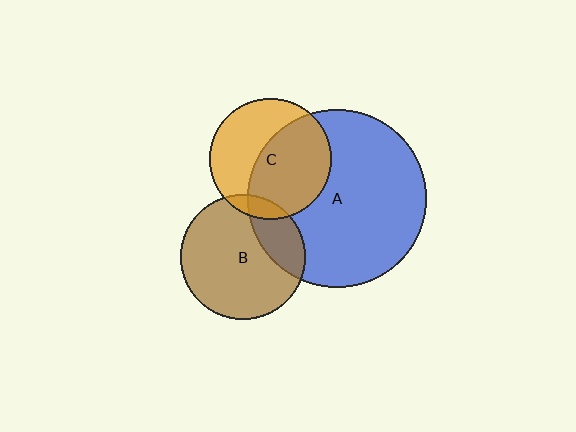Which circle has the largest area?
Circle A (blue).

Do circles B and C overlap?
Yes.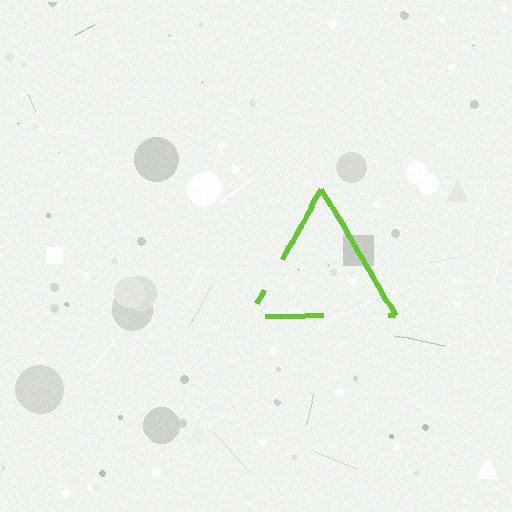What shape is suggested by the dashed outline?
The dashed outline suggests a triangle.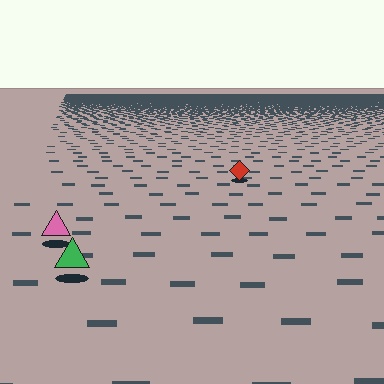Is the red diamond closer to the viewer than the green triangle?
No. The green triangle is closer — you can tell from the texture gradient: the ground texture is coarser near it.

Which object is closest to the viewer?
The green triangle is closest. The texture marks near it are larger and more spread out.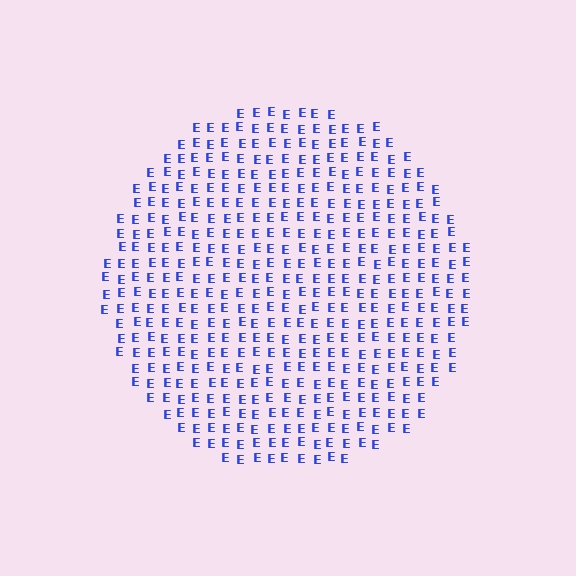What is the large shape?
The large shape is a circle.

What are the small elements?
The small elements are letter E's.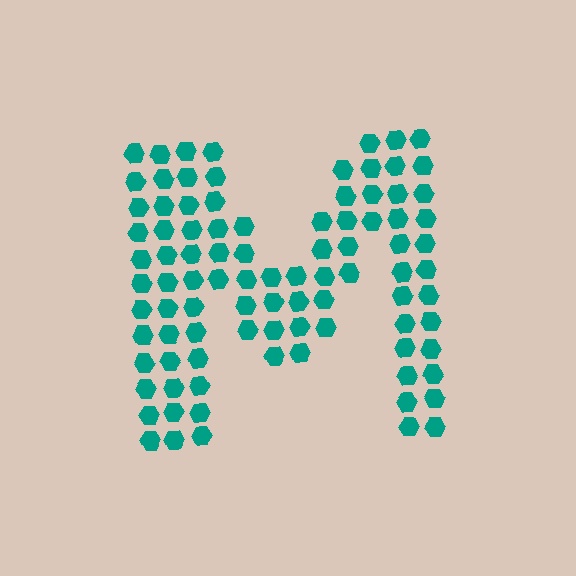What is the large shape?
The large shape is the letter M.